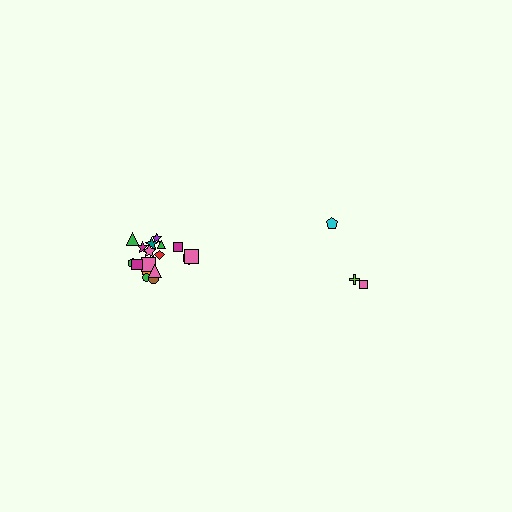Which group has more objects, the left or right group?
The left group.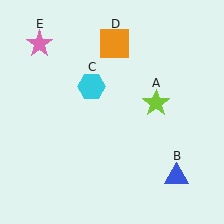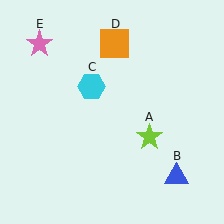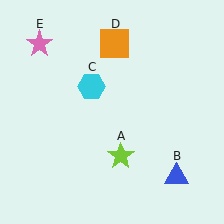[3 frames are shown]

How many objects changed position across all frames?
1 object changed position: lime star (object A).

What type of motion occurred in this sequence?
The lime star (object A) rotated clockwise around the center of the scene.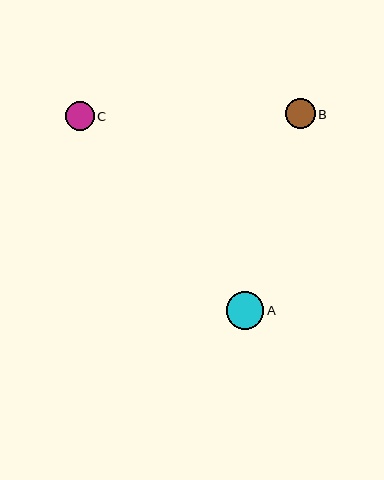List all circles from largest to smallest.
From largest to smallest: A, B, C.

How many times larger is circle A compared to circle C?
Circle A is approximately 1.3 times the size of circle C.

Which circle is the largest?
Circle A is the largest with a size of approximately 38 pixels.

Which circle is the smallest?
Circle C is the smallest with a size of approximately 29 pixels.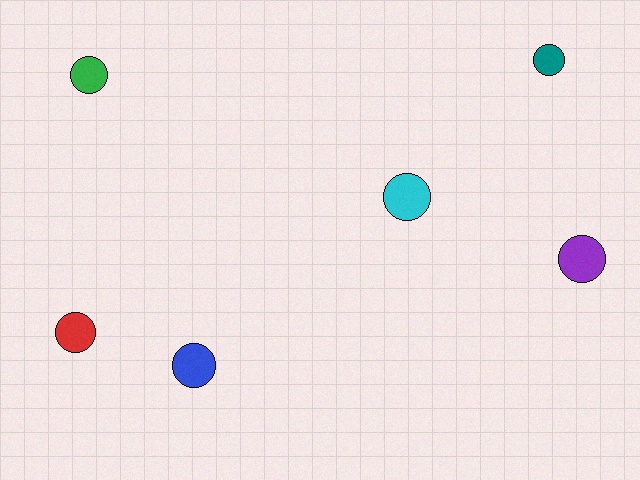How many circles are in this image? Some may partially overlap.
There are 6 circles.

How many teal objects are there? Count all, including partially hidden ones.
There is 1 teal object.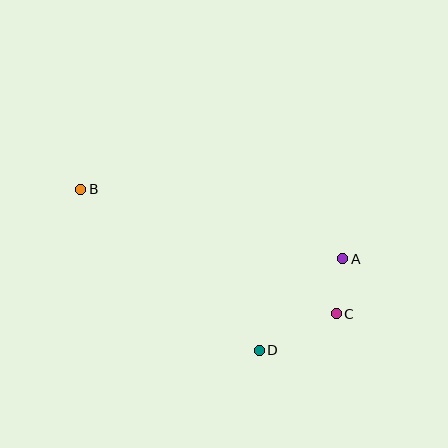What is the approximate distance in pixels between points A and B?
The distance between A and B is approximately 271 pixels.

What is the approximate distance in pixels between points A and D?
The distance between A and D is approximately 124 pixels.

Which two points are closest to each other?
Points A and C are closest to each other.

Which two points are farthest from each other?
Points B and C are farthest from each other.